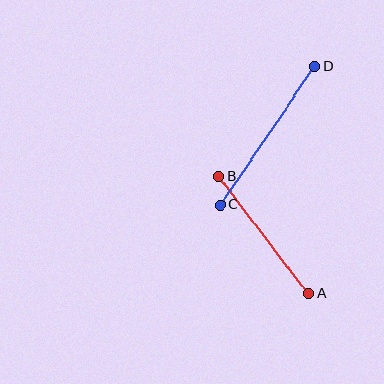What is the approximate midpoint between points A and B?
The midpoint is at approximately (263, 235) pixels.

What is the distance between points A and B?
The distance is approximately 147 pixels.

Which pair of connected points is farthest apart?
Points C and D are farthest apart.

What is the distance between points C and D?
The distance is approximately 168 pixels.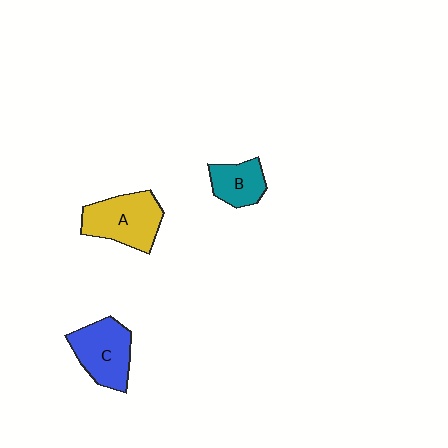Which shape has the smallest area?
Shape B (teal).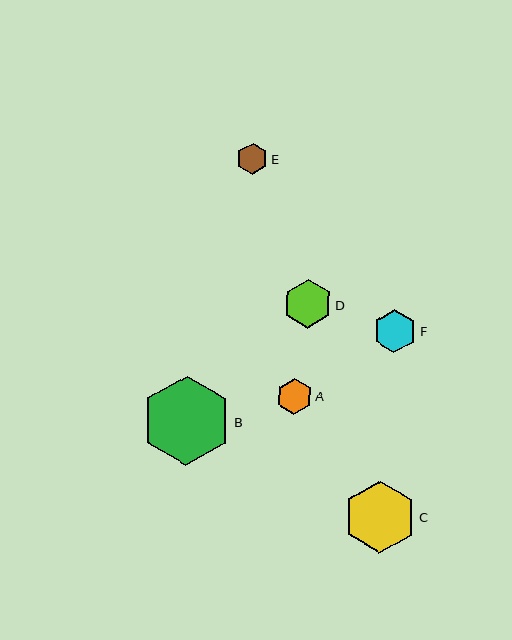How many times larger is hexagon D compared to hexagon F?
Hexagon D is approximately 1.1 times the size of hexagon F.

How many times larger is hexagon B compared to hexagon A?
Hexagon B is approximately 2.5 times the size of hexagon A.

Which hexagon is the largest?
Hexagon B is the largest with a size of approximately 89 pixels.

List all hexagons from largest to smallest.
From largest to smallest: B, C, D, F, A, E.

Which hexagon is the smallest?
Hexagon E is the smallest with a size of approximately 32 pixels.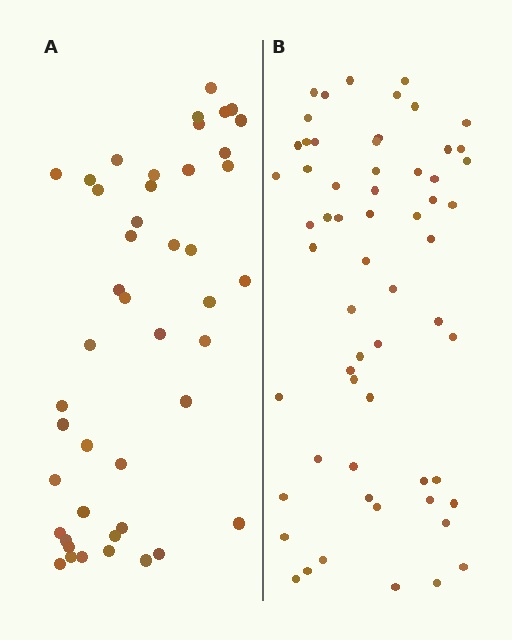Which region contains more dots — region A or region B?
Region B (the right region) has more dots.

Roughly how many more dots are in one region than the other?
Region B has approximately 15 more dots than region A.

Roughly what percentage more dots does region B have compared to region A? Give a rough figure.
About 35% more.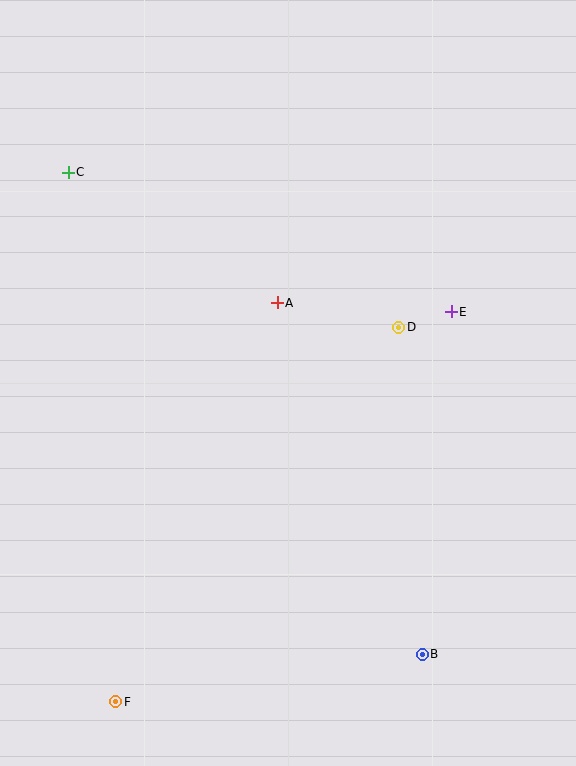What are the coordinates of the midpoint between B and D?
The midpoint between B and D is at (411, 491).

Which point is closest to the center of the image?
Point A at (277, 303) is closest to the center.